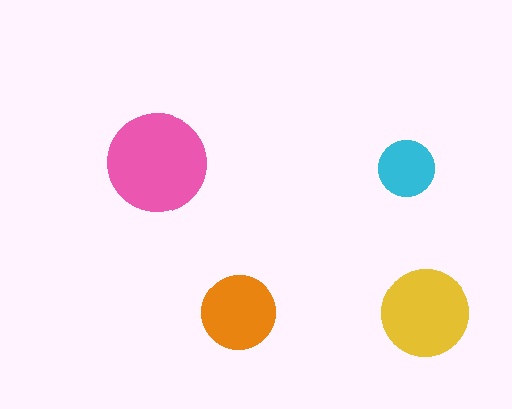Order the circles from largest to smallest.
the pink one, the yellow one, the orange one, the cyan one.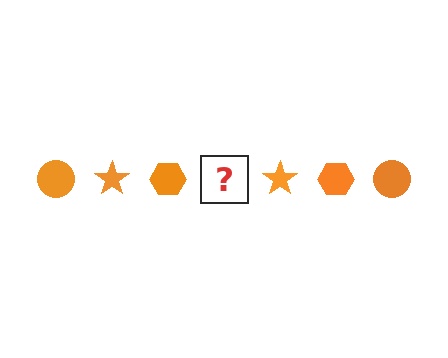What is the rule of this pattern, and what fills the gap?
The rule is that the pattern cycles through circle, star, hexagon shapes in orange. The gap should be filled with an orange circle.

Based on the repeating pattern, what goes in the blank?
The blank should be an orange circle.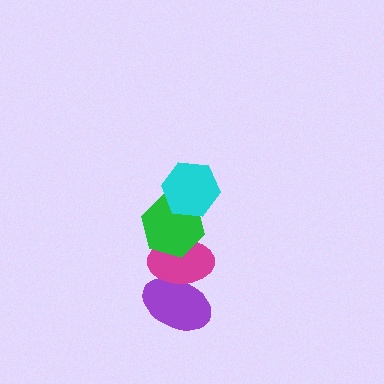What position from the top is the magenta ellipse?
The magenta ellipse is 3rd from the top.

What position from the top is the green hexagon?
The green hexagon is 2nd from the top.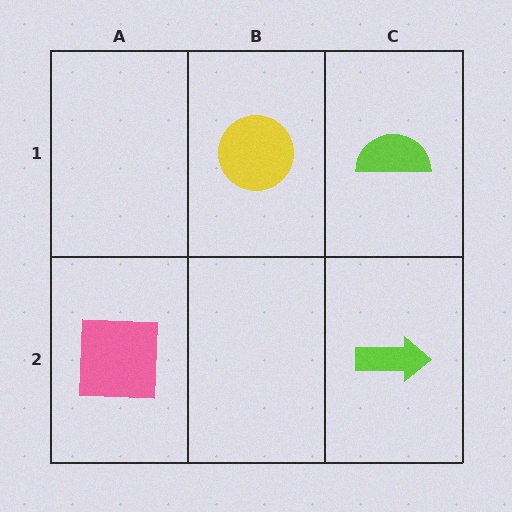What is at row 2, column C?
A lime arrow.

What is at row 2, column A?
A pink square.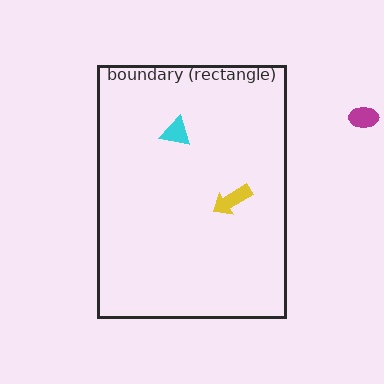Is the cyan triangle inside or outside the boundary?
Inside.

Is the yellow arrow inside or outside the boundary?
Inside.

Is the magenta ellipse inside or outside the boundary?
Outside.